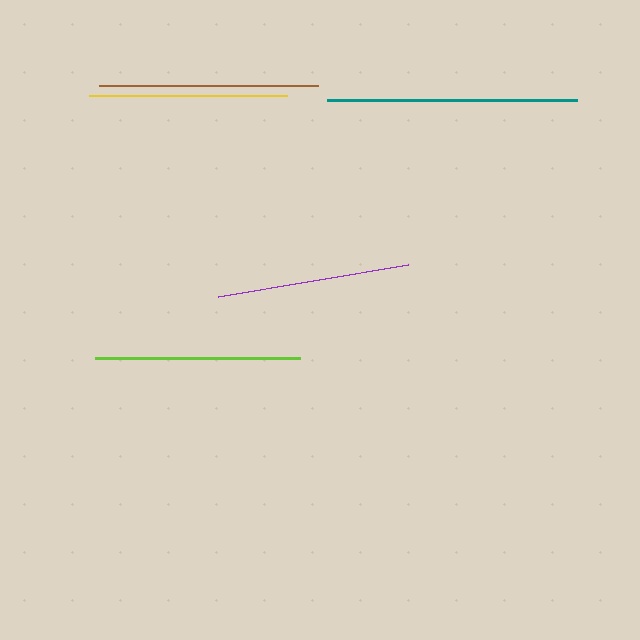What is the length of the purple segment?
The purple segment is approximately 193 pixels long.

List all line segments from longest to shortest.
From longest to shortest: teal, brown, lime, yellow, purple.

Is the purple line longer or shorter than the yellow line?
The yellow line is longer than the purple line.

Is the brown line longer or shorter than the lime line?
The brown line is longer than the lime line.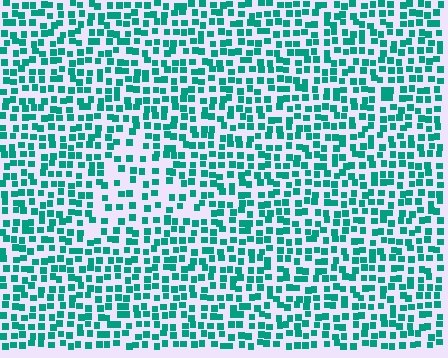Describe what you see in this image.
The image contains small teal elements arranged at two different densities. A triangle-shaped region is visible where the elements are less densely packed than the surrounding area.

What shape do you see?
I see a triangle.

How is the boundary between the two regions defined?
The boundary is defined by a change in element density (approximately 1.8x ratio). All elements are the same color, size, and shape.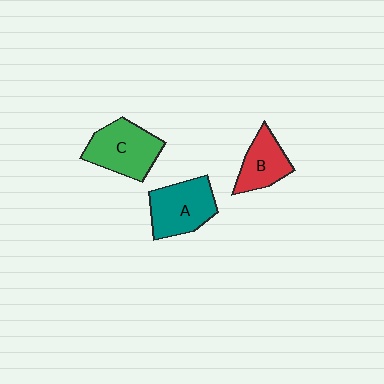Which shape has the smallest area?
Shape B (red).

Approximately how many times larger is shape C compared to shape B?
Approximately 1.4 times.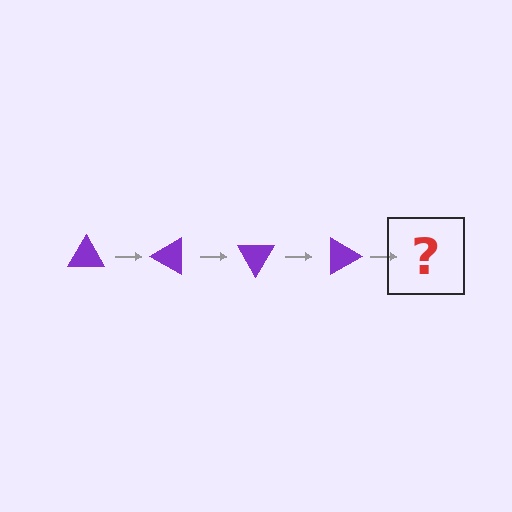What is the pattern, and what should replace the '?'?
The pattern is that the triangle rotates 30 degrees each step. The '?' should be a purple triangle rotated 120 degrees.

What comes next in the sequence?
The next element should be a purple triangle rotated 120 degrees.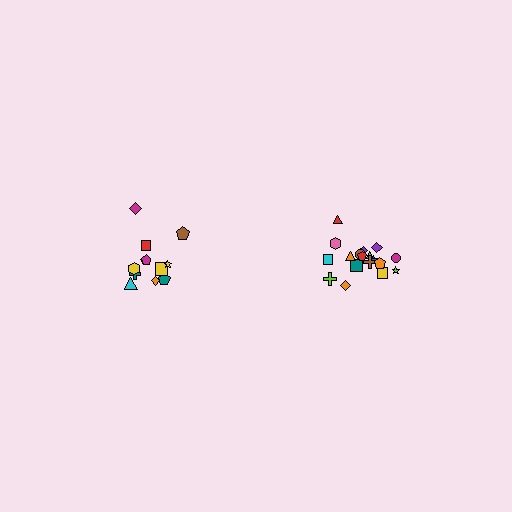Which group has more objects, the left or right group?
The right group.